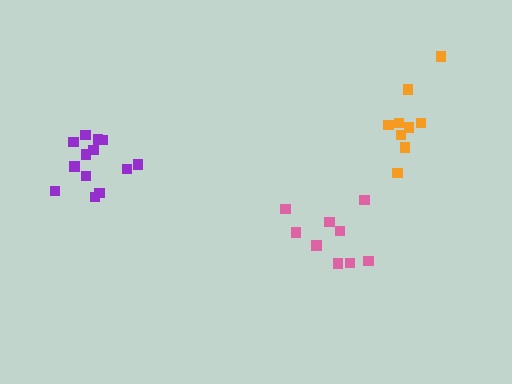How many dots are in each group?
Group 1: 13 dots, Group 2: 9 dots, Group 3: 9 dots (31 total).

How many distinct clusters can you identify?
There are 3 distinct clusters.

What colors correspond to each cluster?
The clusters are colored: purple, pink, orange.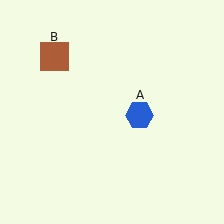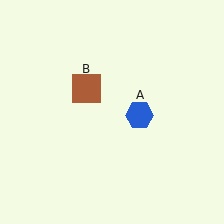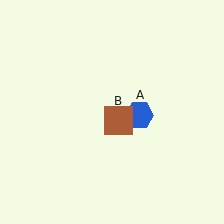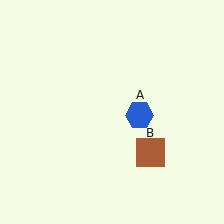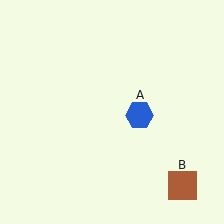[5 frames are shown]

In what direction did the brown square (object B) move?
The brown square (object B) moved down and to the right.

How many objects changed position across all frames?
1 object changed position: brown square (object B).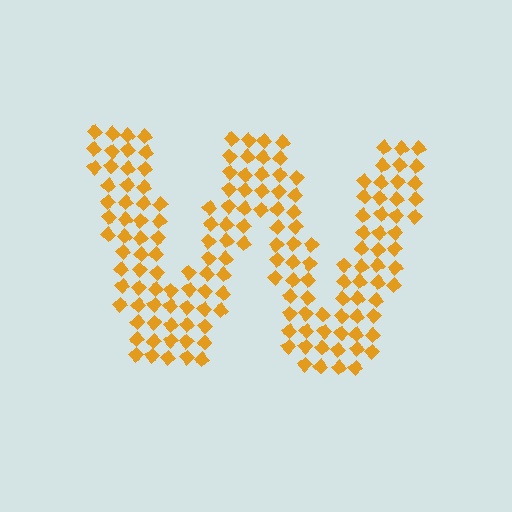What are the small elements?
The small elements are diamonds.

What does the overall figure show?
The overall figure shows the letter W.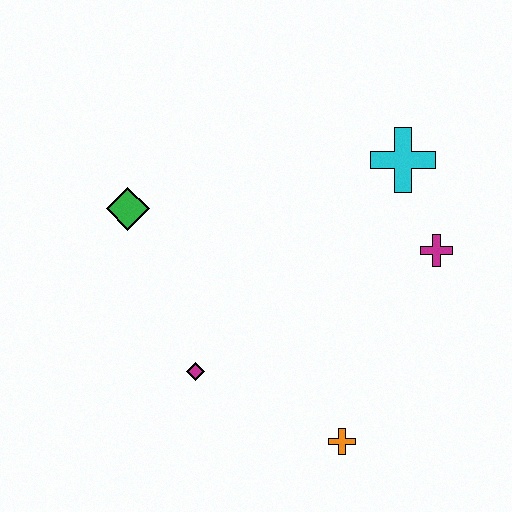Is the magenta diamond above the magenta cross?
No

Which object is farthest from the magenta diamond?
The cyan cross is farthest from the magenta diamond.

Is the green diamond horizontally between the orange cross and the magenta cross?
No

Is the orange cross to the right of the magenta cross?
No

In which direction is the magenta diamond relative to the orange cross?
The magenta diamond is to the left of the orange cross.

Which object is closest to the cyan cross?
The magenta cross is closest to the cyan cross.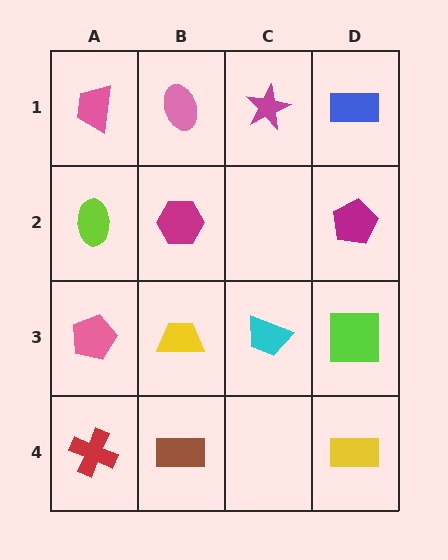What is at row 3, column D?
A lime square.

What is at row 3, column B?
A yellow trapezoid.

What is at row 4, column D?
A yellow rectangle.